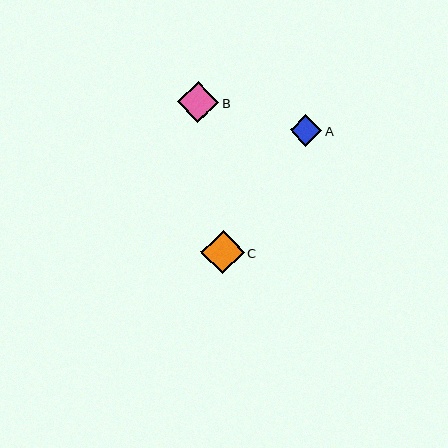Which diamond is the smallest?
Diamond A is the smallest with a size of approximately 31 pixels.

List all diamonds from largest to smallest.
From largest to smallest: C, B, A.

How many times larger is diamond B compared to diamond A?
Diamond B is approximately 1.3 times the size of diamond A.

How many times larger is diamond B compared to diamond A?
Diamond B is approximately 1.3 times the size of diamond A.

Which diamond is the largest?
Diamond C is the largest with a size of approximately 43 pixels.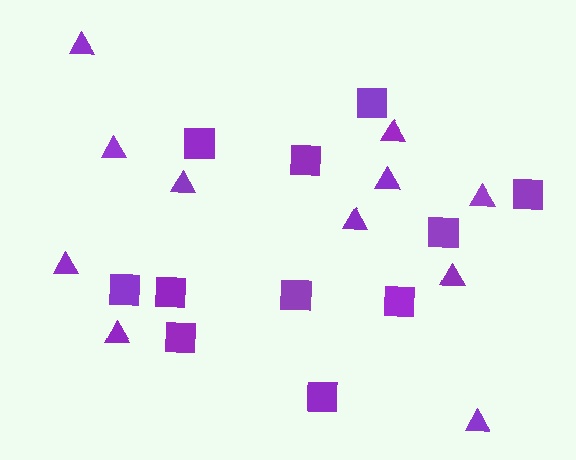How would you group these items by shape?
There are 2 groups: one group of squares (11) and one group of triangles (11).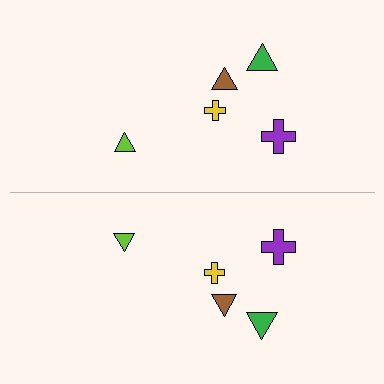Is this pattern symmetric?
Yes, this pattern has bilateral (reflection) symmetry.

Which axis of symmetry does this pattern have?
The pattern has a horizontal axis of symmetry running through the center of the image.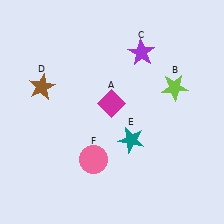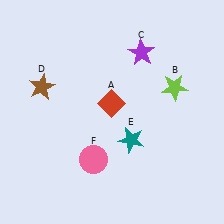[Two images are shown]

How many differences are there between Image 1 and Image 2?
There is 1 difference between the two images.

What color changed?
The diamond (A) changed from magenta in Image 1 to red in Image 2.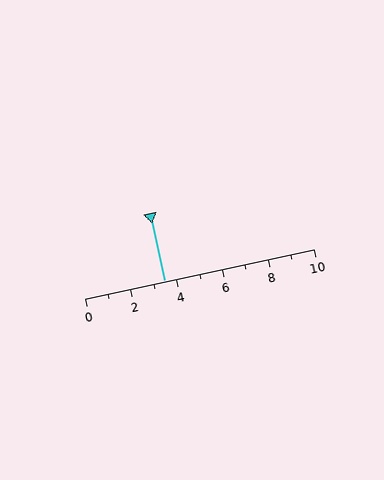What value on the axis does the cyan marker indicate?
The marker indicates approximately 3.5.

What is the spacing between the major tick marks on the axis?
The major ticks are spaced 2 apart.